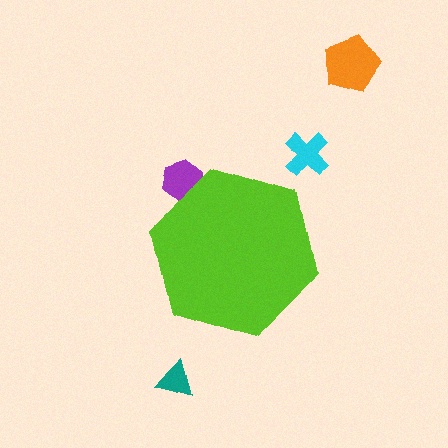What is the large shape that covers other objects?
A lime hexagon.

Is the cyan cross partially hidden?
No, the cyan cross is fully visible.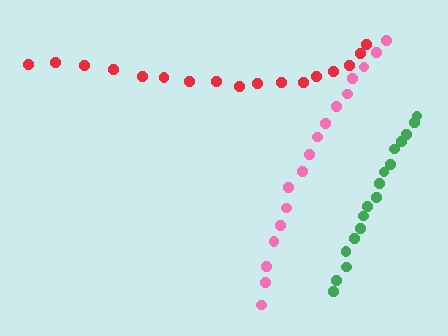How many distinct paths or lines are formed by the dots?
There are 3 distinct paths.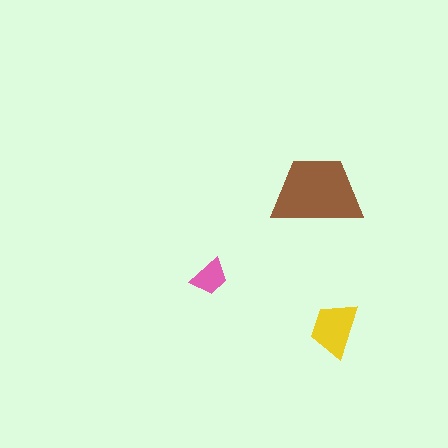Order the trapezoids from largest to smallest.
the brown one, the yellow one, the pink one.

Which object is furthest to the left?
The pink trapezoid is leftmost.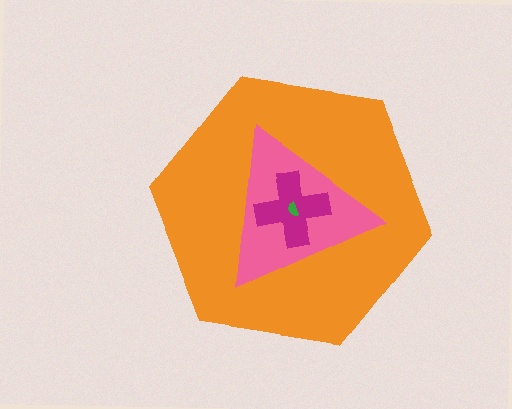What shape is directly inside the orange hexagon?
The pink triangle.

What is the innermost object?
The green semicircle.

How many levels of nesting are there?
4.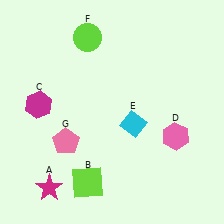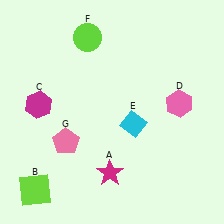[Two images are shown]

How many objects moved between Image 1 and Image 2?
3 objects moved between the two images.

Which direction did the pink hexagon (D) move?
The pink hexagon (D) moved up.